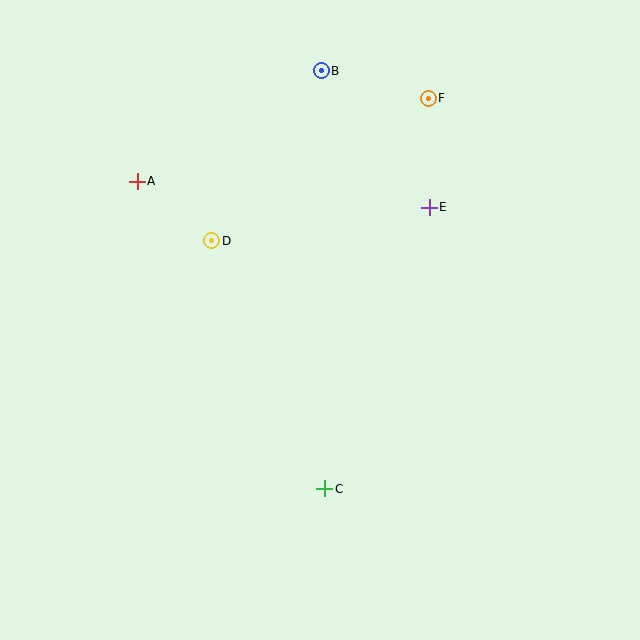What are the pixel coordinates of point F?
Point F is at (428, 98).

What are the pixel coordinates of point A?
Point A is at (137, 181).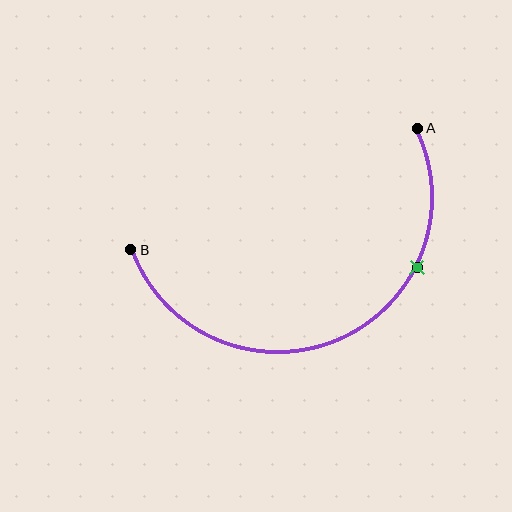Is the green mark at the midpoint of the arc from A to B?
No. The green mark lies on the arc but is closer to endpoint A. The arc midpoint would be at the point on the curve equidistant along the arc from both A and B.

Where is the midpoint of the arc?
The arc midpoint is the point on the curve farthest from the straight line joining A and B. It sits below that line.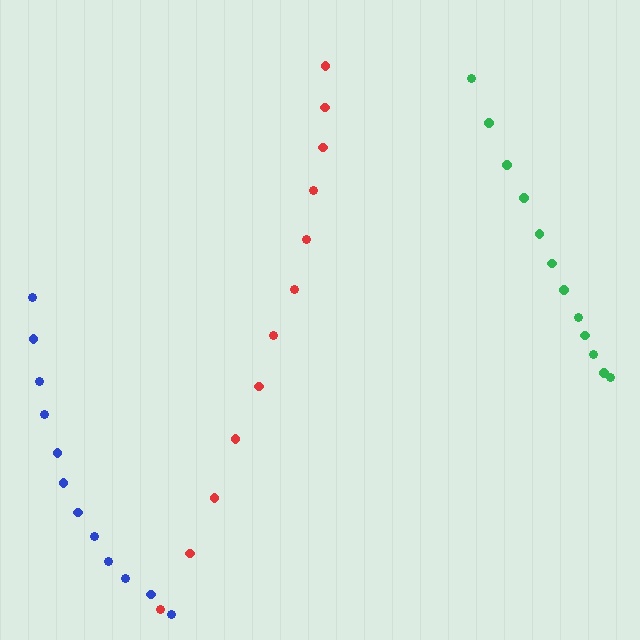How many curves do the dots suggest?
There are 3 distinct paths.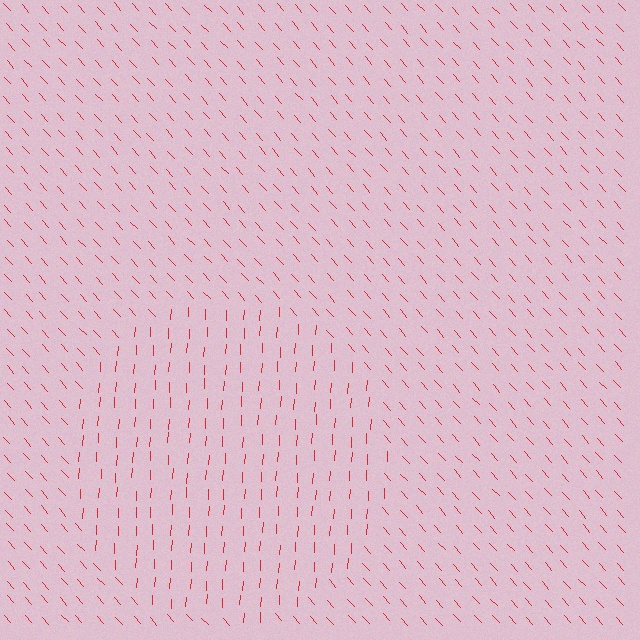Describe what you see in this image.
The image is filled with small red line segments. A circle region in the image has lines oriented differently from the surrounding lines, creating a visible texture boundary.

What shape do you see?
I see a circle.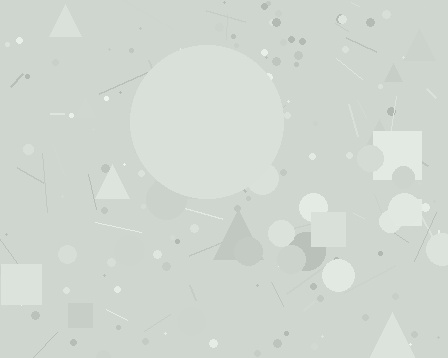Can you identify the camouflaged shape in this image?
The camouflaged shape is a circle.